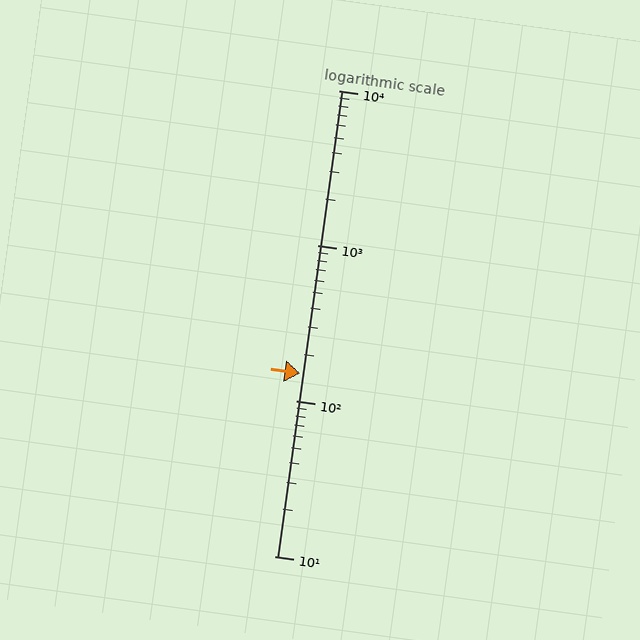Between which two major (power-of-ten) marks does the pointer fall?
The pointer is between 100 and 1000.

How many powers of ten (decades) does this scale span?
The scale spans 3 decades, from 10 to 10000.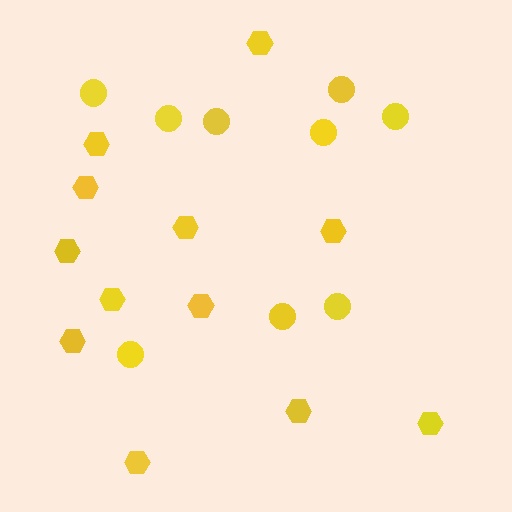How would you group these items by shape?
There are 2 groups: one group of circles (9) and one group of hexagons (12).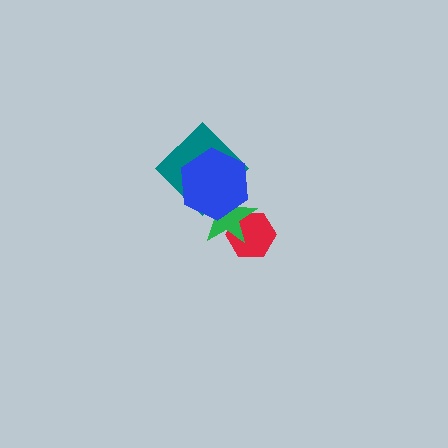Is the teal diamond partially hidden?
Yes, it is partially covered by another shape.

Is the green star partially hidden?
Yes, it is partially covered by another shape.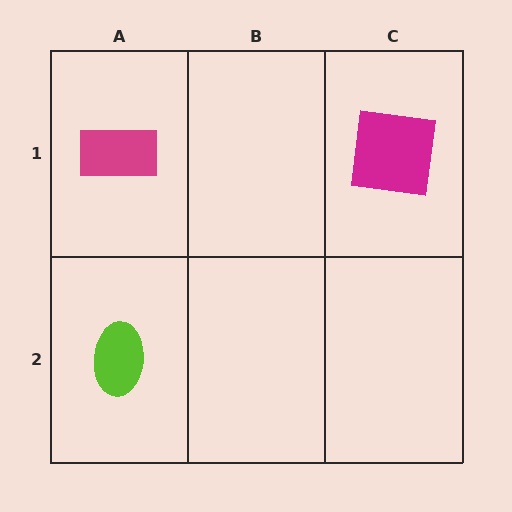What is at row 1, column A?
A magenta rectangle.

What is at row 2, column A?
A lime ellipse.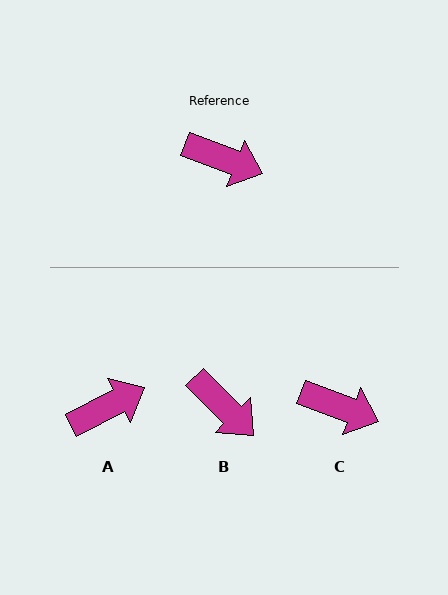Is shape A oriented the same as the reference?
No, it is off by about 48 degrees.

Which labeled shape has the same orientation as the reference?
C.